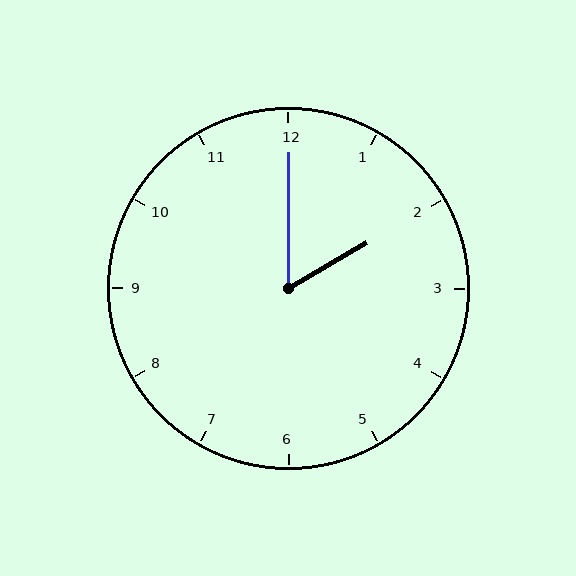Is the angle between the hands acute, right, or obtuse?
It is acute.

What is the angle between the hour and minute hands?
Approximately 60 degrees.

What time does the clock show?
2:00.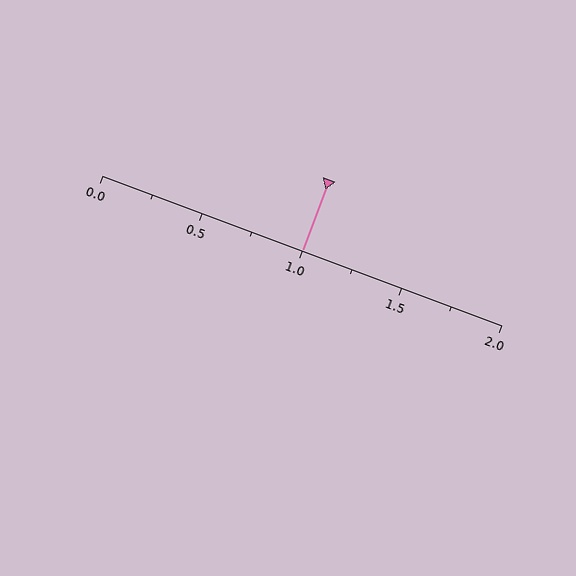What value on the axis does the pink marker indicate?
The marker indicates approximately 1.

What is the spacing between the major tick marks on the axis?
The major ticks are spaced 0.5 apart.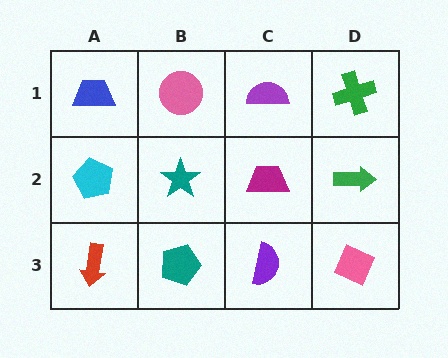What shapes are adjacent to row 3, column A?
A cyan pentagon (row 2, column A), a teal pentagon (row 3, column B).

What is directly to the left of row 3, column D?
A purple semicircle.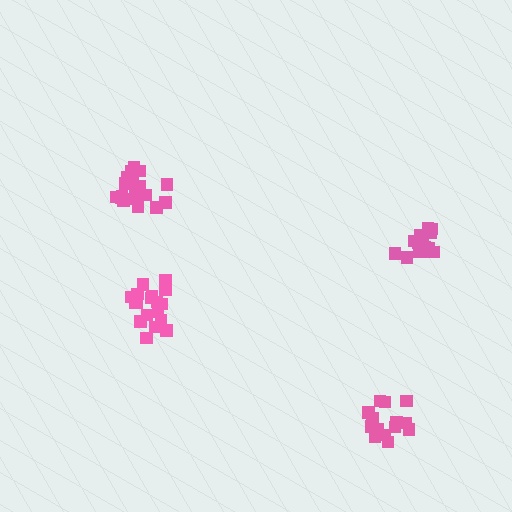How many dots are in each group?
Group 1: 18 dots, Group 2: 15 dots, Group 3: 15 dots, Group 4: 19 dots (67 total).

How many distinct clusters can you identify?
There are 4 distinct clusters.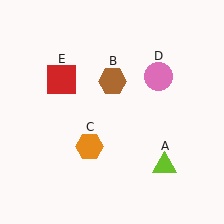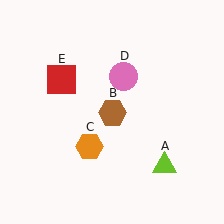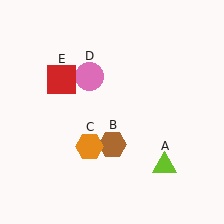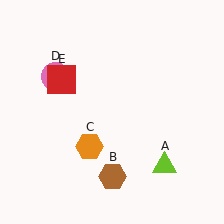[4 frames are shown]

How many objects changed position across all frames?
2 objects changed position: brown hexagon (object B), pink circle (object D).